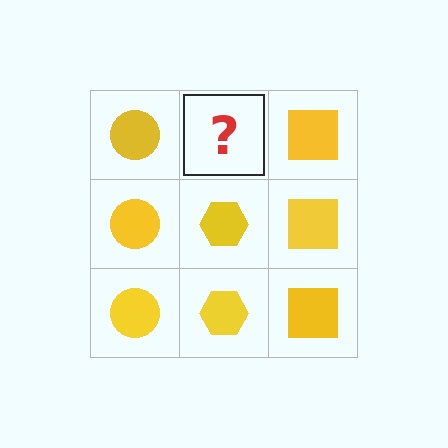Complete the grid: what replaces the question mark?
The question mark should be replaced with a yellow hexagon.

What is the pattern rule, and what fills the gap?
The rule is that each column has a consistent shape. The gap should be filled with a yellow hexagon.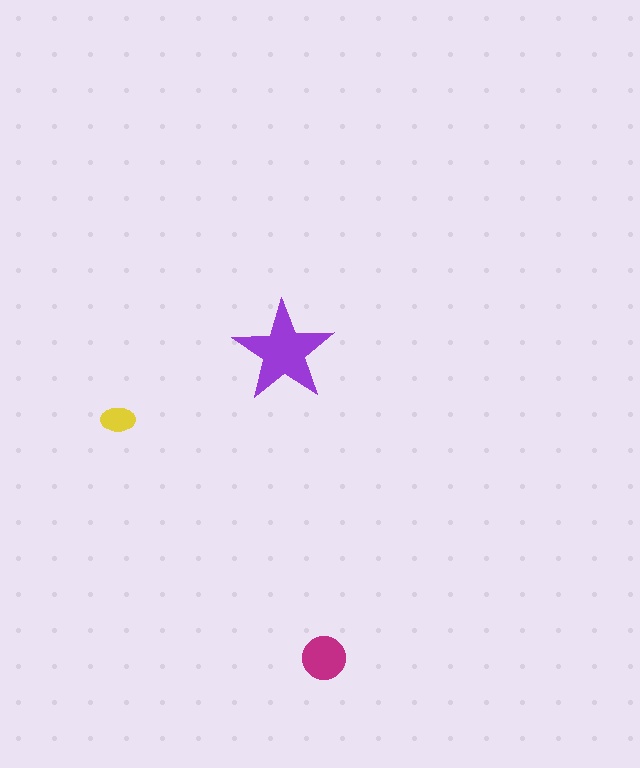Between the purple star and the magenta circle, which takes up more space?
The purple star.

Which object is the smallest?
The yellow ellipse.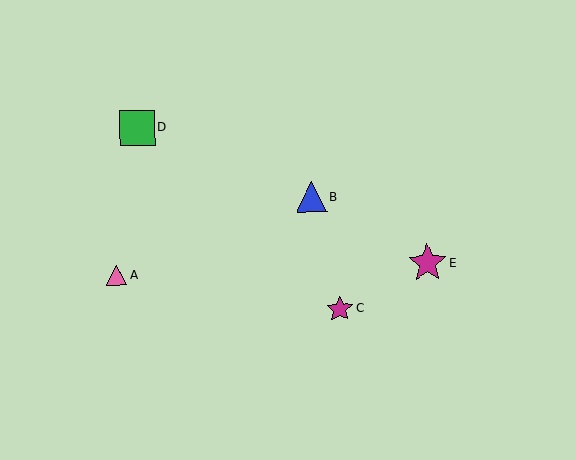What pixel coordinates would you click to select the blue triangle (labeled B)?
Click at (312, 197) to select the blue triangle B.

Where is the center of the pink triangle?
The center of the pink triangle is at (117, 275).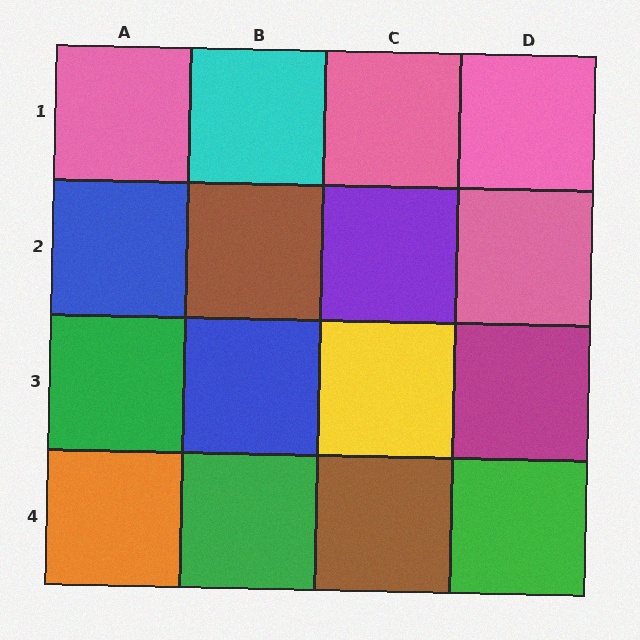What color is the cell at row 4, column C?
Brown.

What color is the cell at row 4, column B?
Green.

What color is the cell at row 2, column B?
Brown.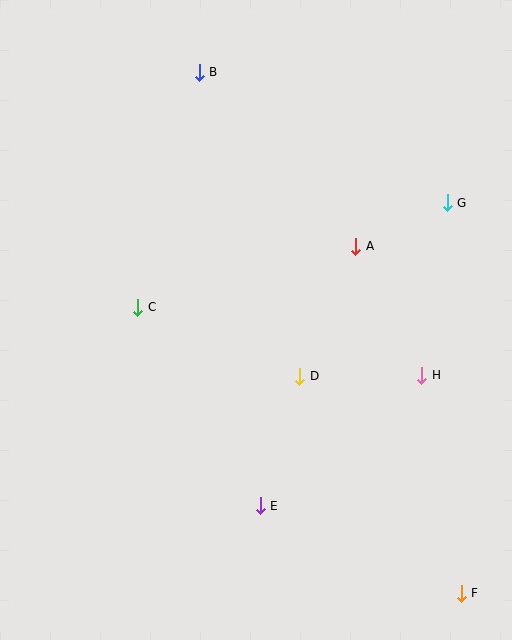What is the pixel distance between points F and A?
The distance between F and A is 363 pixels.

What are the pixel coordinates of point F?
Point F is at (461, 593).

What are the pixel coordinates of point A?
Point A is at (356, 246).